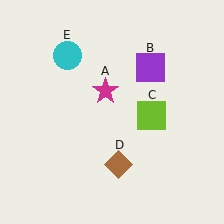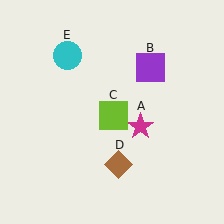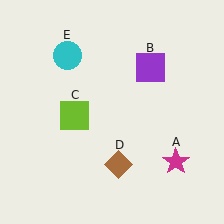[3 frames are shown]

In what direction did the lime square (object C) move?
The lime square (object C) moved left.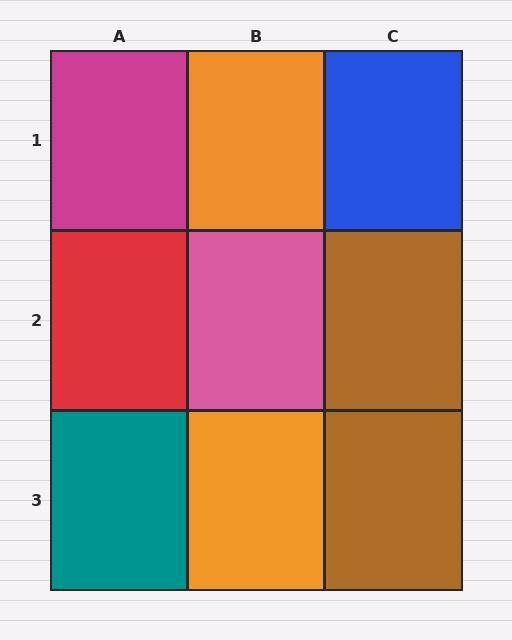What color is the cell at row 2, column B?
Pink.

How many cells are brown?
2 cells are brown.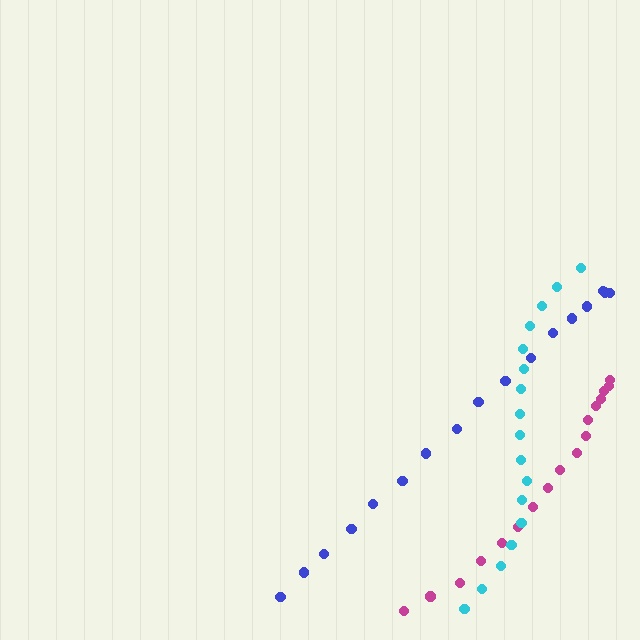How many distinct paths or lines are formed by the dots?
There are 3 distinct paths.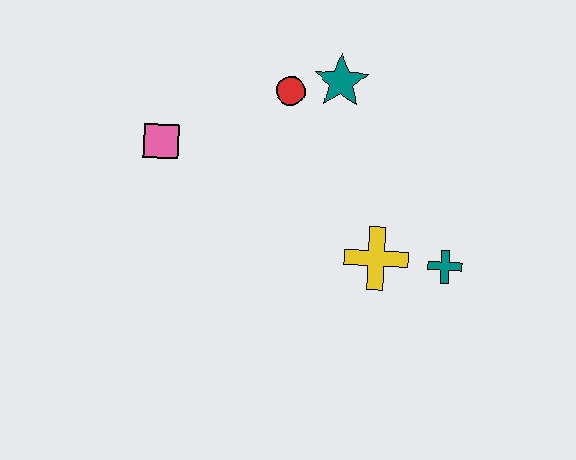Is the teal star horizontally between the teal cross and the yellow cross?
No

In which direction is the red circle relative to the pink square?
The red circle is to the right of the pink square.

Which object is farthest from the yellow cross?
The pink square is farthest from the yellow cross.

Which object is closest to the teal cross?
The yellow cross is closest to the teal cross.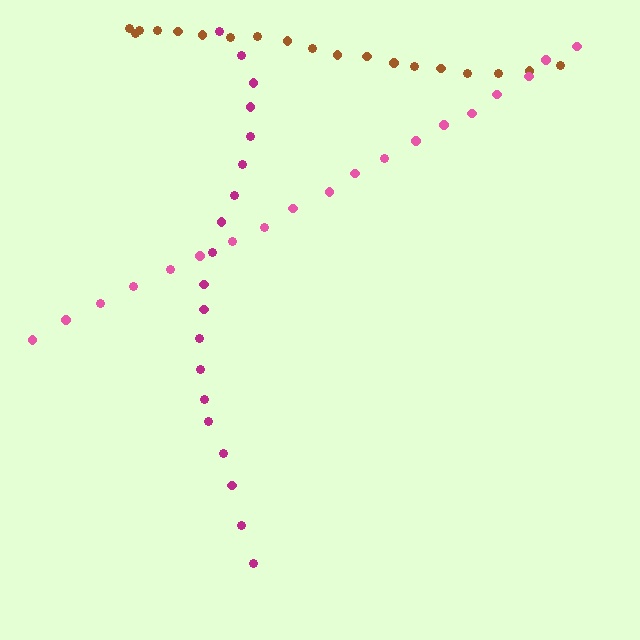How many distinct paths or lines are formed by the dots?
There are 3 distinct paths.